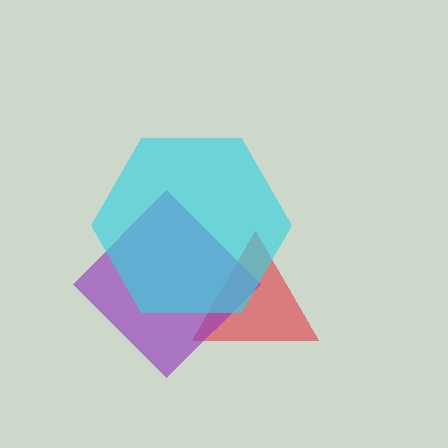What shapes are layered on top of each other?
The layered shapes are: a red triangle, a purple diamond, a cyan hexagon.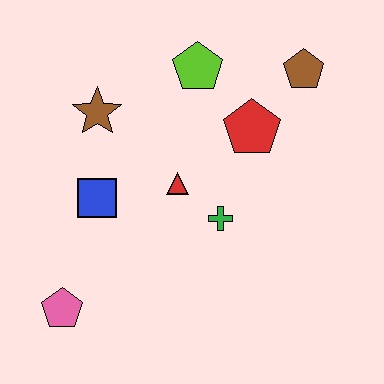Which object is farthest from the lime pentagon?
The pink pentagon is farthest from the lime pentagon.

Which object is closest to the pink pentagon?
The blue square is closest to the pink pentagon.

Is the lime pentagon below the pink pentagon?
No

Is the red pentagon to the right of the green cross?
Yes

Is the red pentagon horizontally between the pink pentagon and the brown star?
No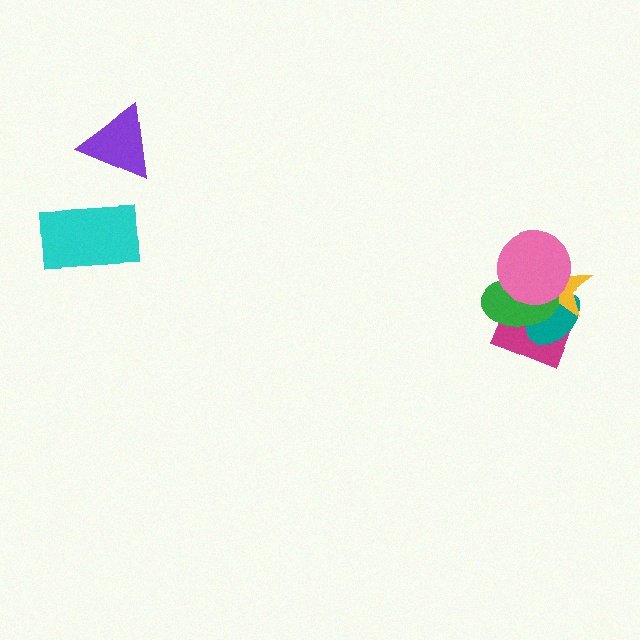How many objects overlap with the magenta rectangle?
3 objects overlap with the magenta rectangle.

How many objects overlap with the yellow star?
4 objects overlap with the yellow star.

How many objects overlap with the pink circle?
3 objects overlap with the pink circle.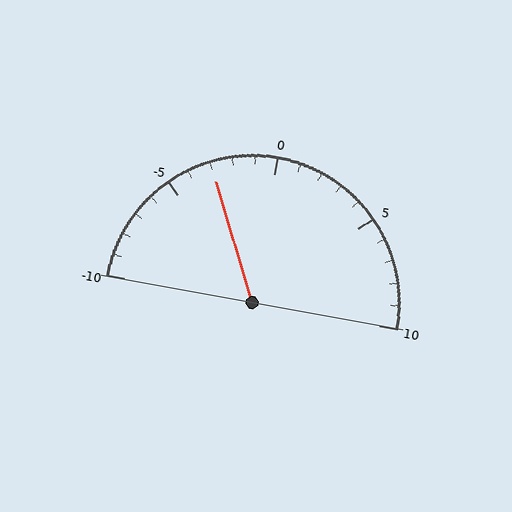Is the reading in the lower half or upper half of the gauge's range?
The reading is in the lower half of the range (-10 to 10).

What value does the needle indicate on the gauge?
The needle indicates approximately -3.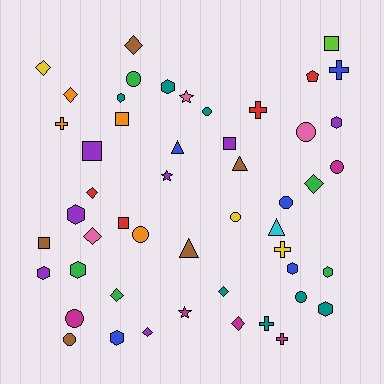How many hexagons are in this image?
There are 10 hexagons.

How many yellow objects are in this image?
There are 3 yellow objects.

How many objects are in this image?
There are 50 objects.